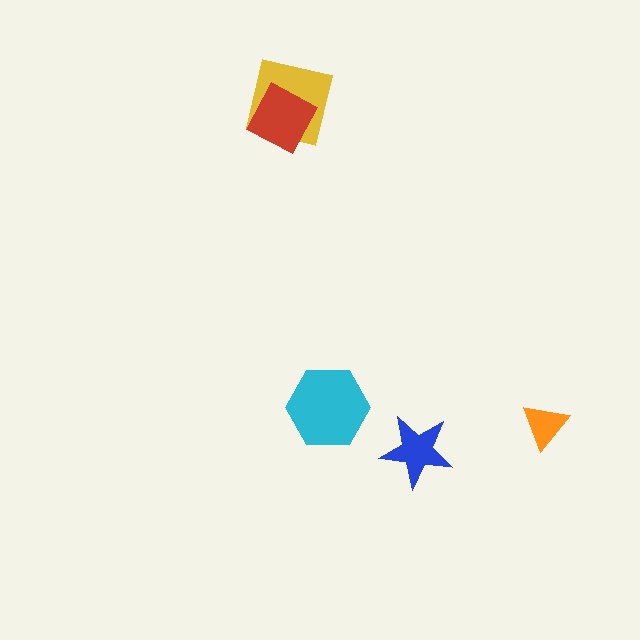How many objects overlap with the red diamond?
1 object overlaps with the red diamond.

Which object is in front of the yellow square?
The red diamond is in front of the yellow square.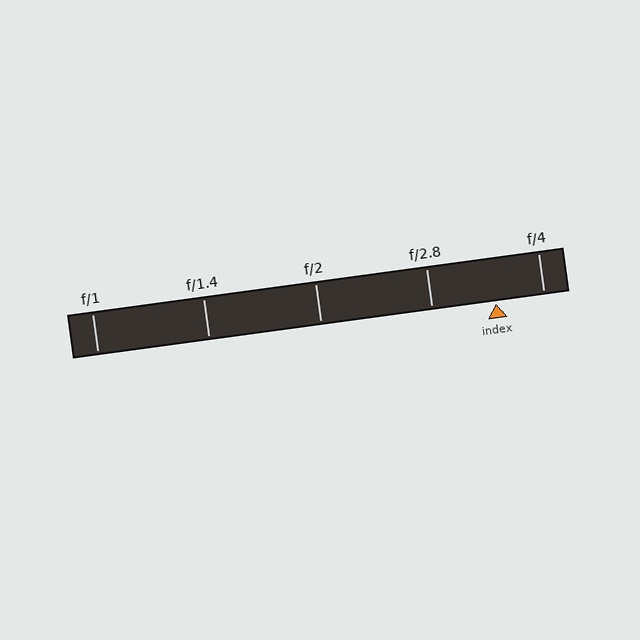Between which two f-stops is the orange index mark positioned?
The index mark is between f/2.8 and f/4.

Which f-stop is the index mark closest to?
The index mark is closest to f/4.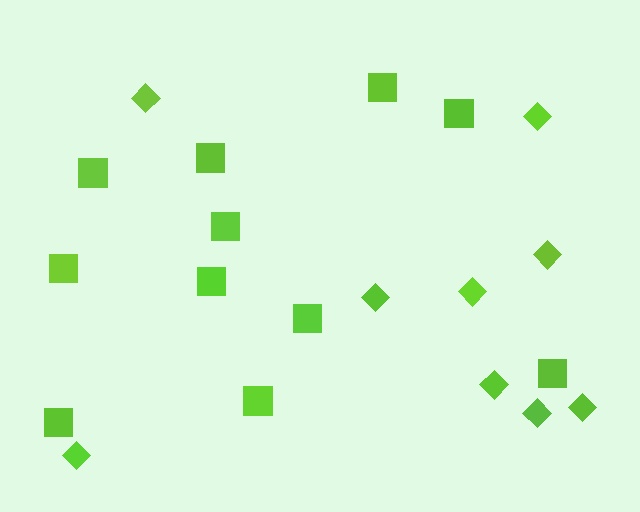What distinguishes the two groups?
There are 2 groups: one group of diamonds (9) and one group of squares (11).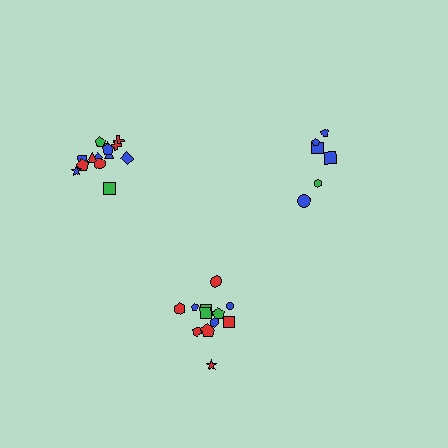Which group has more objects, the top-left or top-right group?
The top-left group.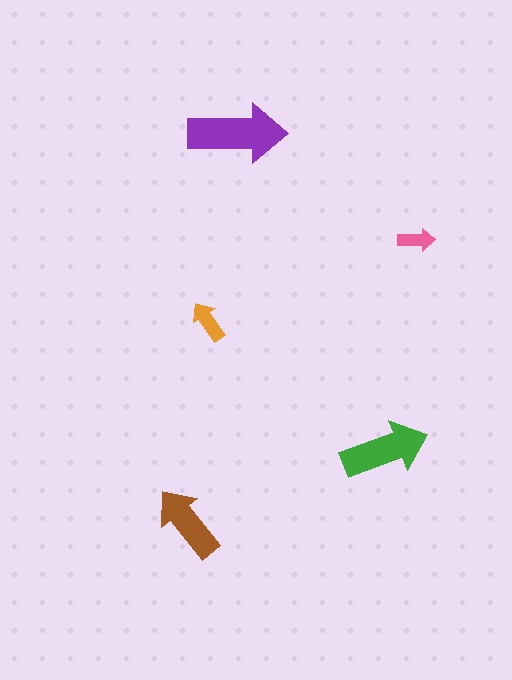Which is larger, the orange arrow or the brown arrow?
The brown one.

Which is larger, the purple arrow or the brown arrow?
The purple one.